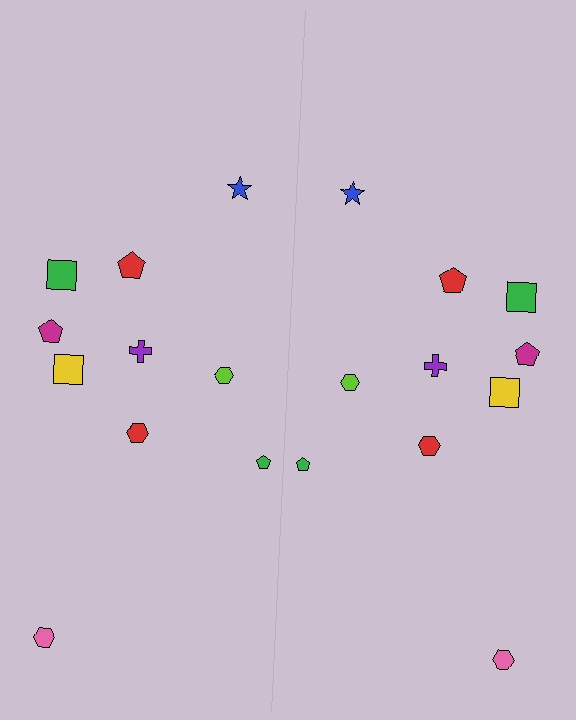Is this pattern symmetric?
Yes, this pattern has bilateral (reflection) symmetry.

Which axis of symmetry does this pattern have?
The pattern has a vertical axis of symmetry running through the center of the image.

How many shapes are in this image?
There are 20 shapes in this image.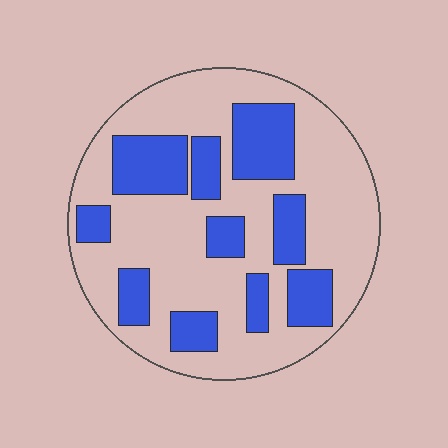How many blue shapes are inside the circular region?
10.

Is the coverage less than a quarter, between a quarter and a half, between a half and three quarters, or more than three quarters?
Between a quarter and a half.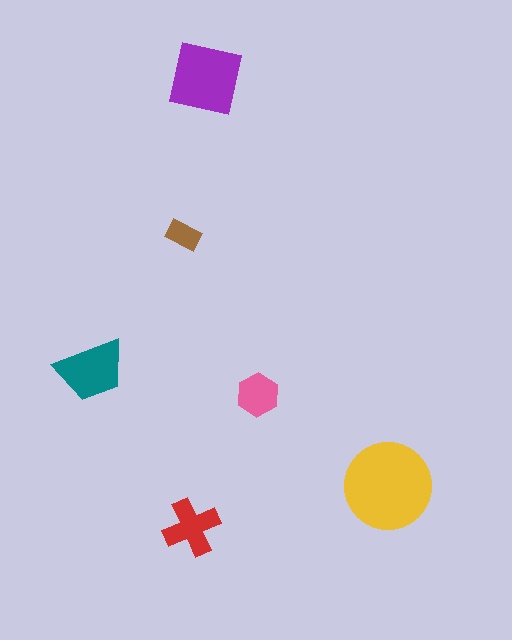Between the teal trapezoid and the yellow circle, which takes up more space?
The yellow circle.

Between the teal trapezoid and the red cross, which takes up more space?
The teal trapezoid.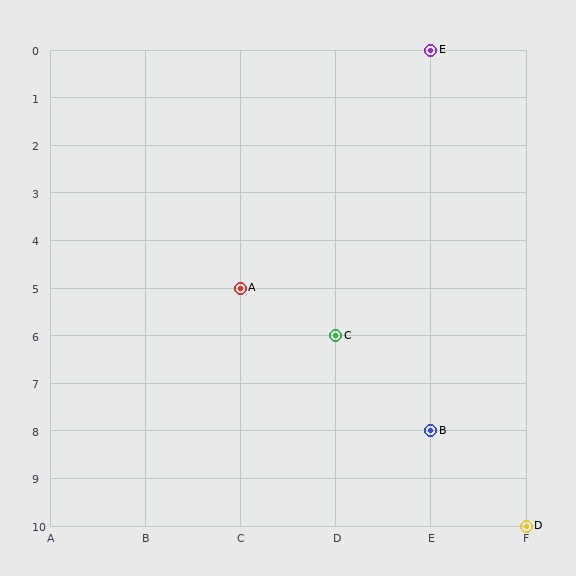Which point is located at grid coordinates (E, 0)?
Point E is at (E, 0).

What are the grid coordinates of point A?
Point A is at grid coordinates (C, 5).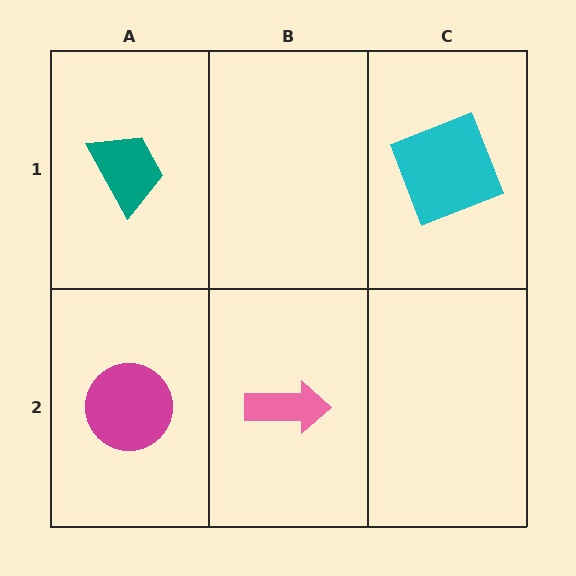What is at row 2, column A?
A magenta circle.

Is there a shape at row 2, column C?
No, that cell is empty.